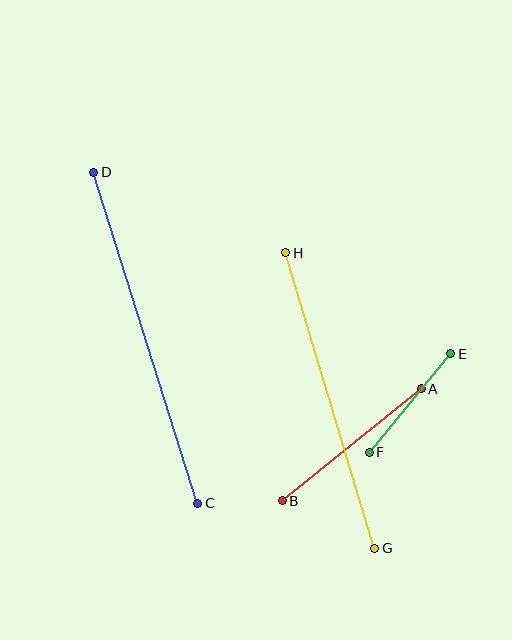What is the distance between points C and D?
The distance is approximately 347 pixels.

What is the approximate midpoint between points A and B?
The midpoint is at approximately (352, 445) pixels.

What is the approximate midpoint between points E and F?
The midpoint is at approximately (410, 403) pixels.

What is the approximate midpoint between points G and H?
The midpoint is at approximately (330, 400) pixels.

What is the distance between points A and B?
The distance is approximately 179 pixels.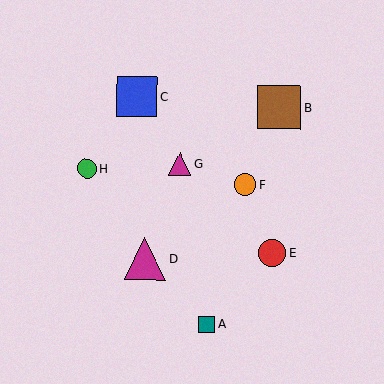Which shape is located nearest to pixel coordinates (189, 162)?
The magenta triangle (labeled G) at (180, 164) is nearest to that location.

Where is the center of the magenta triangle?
The center of the magenta triangle is at (145, 259).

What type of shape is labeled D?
Shape D is a magenta triangle.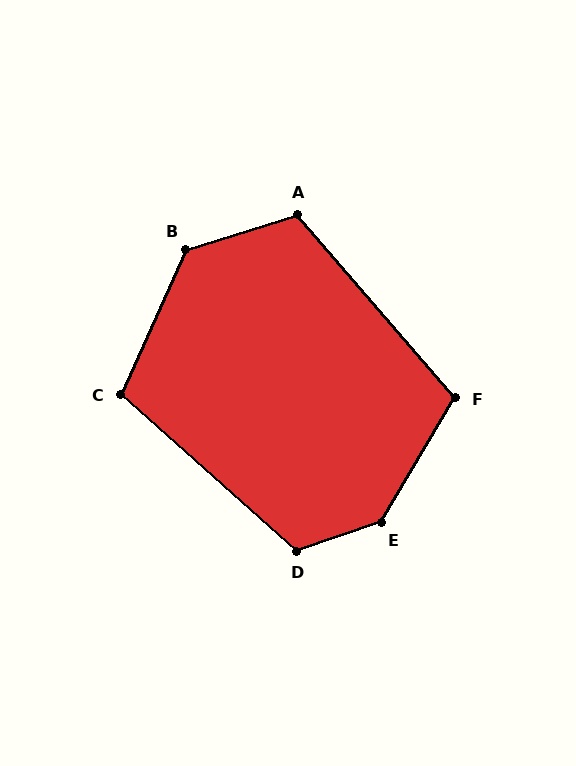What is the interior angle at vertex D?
Approximately 120 degrees (obtuse).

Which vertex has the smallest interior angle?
C, at approximately 107 degrees.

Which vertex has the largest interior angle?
E, at approximately 139 degrees.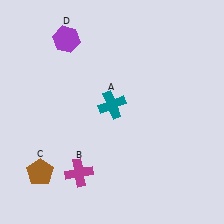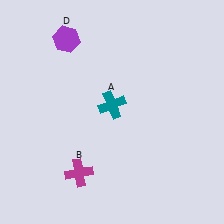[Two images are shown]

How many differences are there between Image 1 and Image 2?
There is 1 difference between the two images.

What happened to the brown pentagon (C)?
The brown pentagon (C) was removed in Image 2. It was in the bottom-left area of Image 1.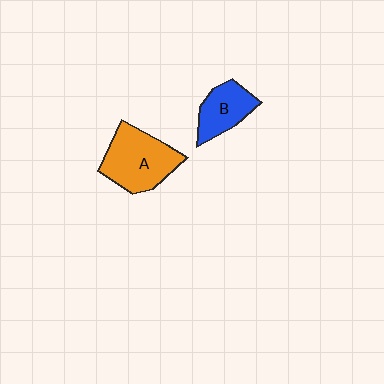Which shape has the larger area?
Shape A (orange).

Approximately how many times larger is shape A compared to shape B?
Approximately 1.6 times.